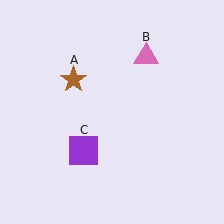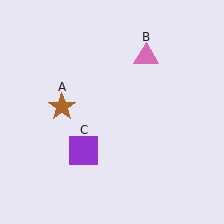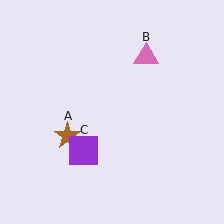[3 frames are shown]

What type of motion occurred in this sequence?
The brown star (object A) rotated counterclockwise around the center of the scene.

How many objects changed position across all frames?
1 object changed position: brown star (object A).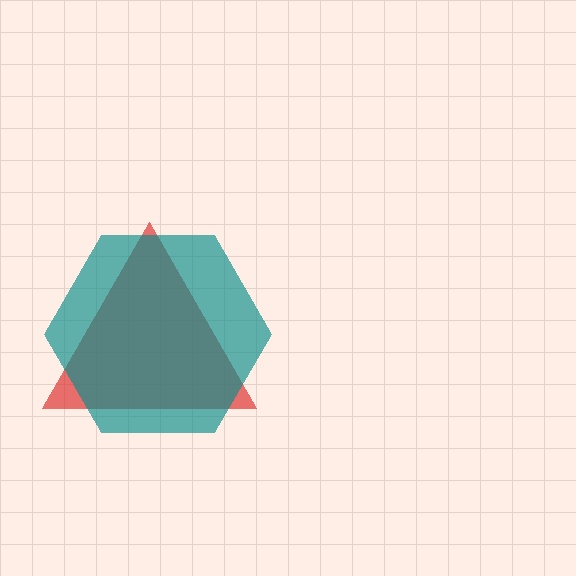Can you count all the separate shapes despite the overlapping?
Yes, there are 2 separate shapes.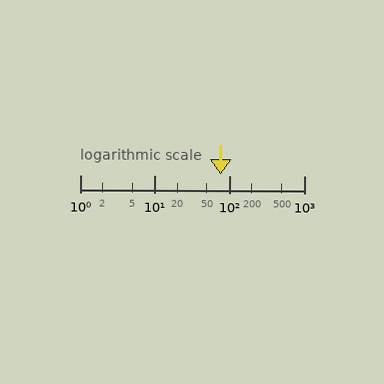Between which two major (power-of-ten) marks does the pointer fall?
The pointer is between 10 and 100.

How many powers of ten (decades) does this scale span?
The scale spans 3 decades, from 1 to 1000.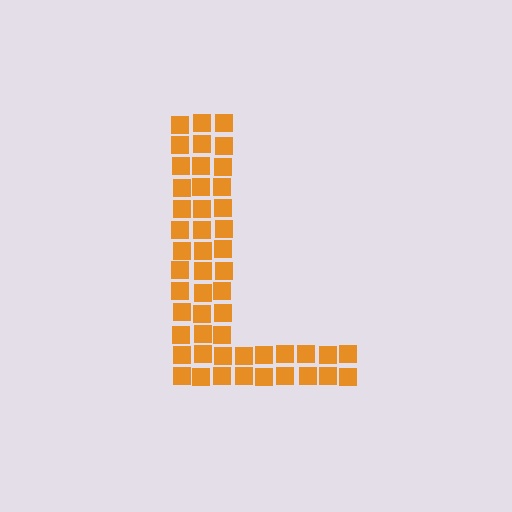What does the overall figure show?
The overall figure shows the letter L.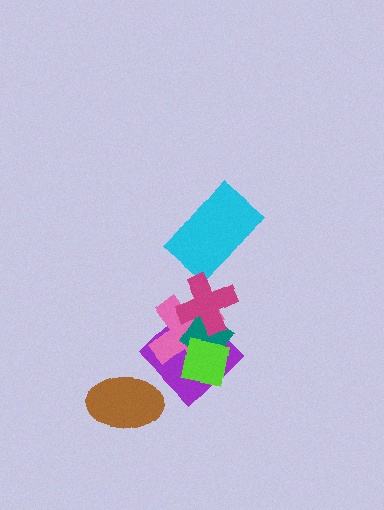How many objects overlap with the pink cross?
4 objects overlap with the pink cross.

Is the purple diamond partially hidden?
Yes, it is partially covered by another shape.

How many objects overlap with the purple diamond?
4 objects overlap with the purple diamond.